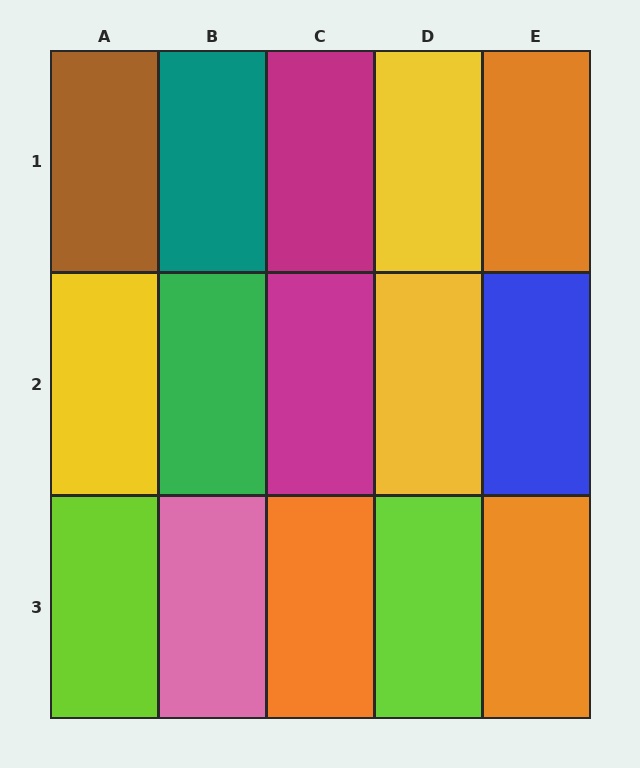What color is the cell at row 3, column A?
Lime.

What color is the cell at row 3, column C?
Orange.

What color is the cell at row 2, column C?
Magenta.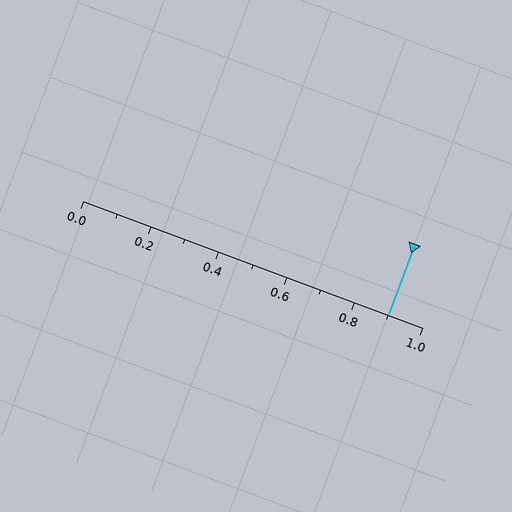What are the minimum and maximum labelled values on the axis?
The axis runs from 0.0 to 1.0.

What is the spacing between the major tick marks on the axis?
The major ticks are spaced 0.2 apart.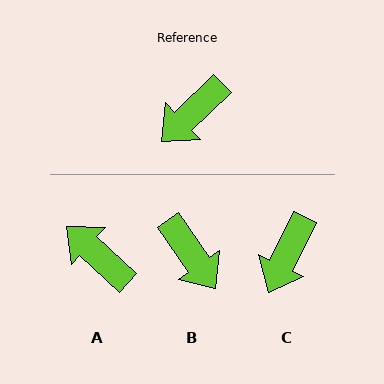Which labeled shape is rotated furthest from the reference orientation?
A, about 86 degrees away.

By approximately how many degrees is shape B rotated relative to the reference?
Approximately 81 degrees counter-clockwise.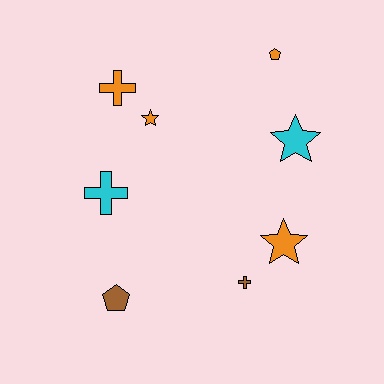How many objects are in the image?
There are 8 objects.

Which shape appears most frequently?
Star, with 3 objects.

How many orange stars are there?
There are 2 orange stars.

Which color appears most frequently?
Orange, with 4 objects.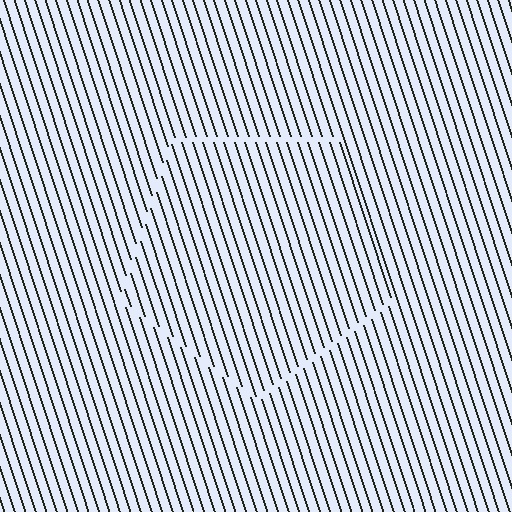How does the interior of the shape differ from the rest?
The interior of the shape contains the same grating, shifted by half a period — the contour is defined by the phase discontinuity where line-ends from the inner and outer gratings abut.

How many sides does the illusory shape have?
5 sides — the line-ends trace a pentagon.